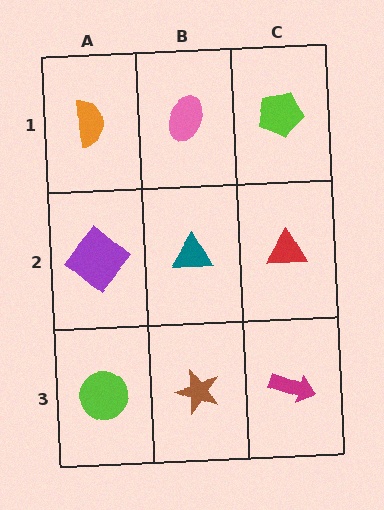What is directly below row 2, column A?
A lime circle.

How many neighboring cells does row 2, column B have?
4.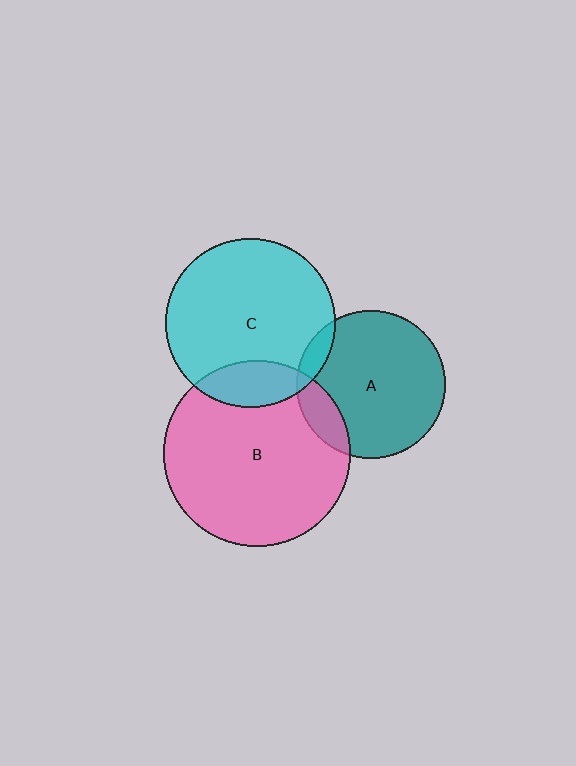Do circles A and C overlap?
Yes.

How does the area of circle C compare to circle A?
Approximately 1.3 times.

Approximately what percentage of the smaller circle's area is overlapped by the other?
Approximately 10%.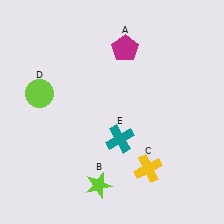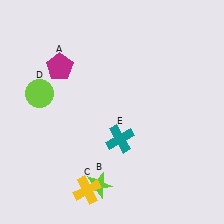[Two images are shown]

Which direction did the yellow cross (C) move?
The yellow cross (C) moved left.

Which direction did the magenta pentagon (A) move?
The magenta pentagon (A) moved left.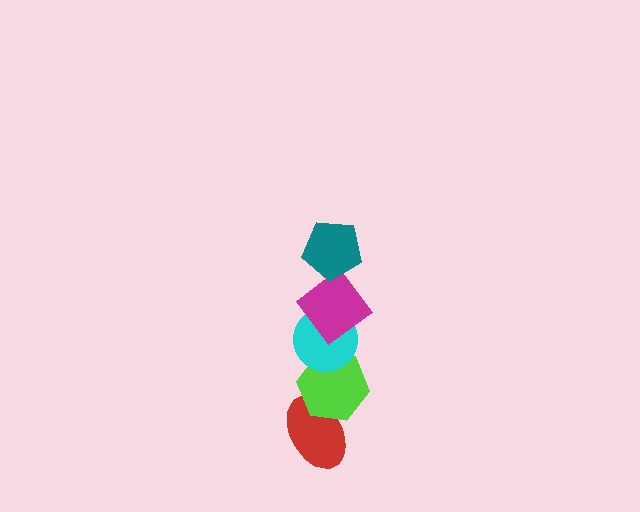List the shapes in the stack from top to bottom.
From top to bottom: the teal pentagon, the magenta diamond, the cyan circle, the lime hexagon, the red ellipse.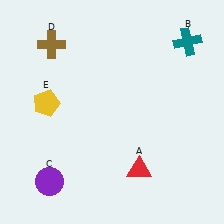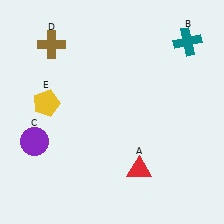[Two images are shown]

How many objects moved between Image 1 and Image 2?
1 object moved between the two images.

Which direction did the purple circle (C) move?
The purple circle (C) moved up.